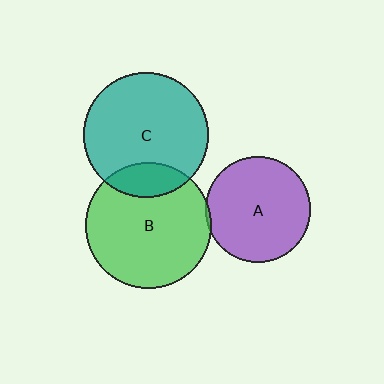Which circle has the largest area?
Circle B (green).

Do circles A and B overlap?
Yes.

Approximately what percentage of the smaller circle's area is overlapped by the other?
Approximately 5%.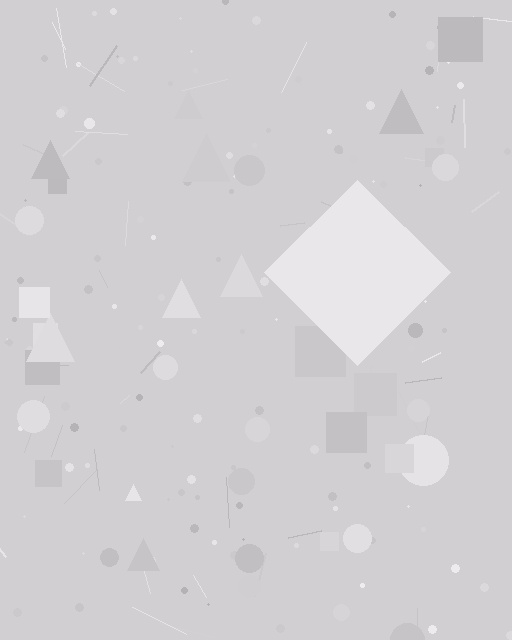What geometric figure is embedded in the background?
A diamond is embedded in the background.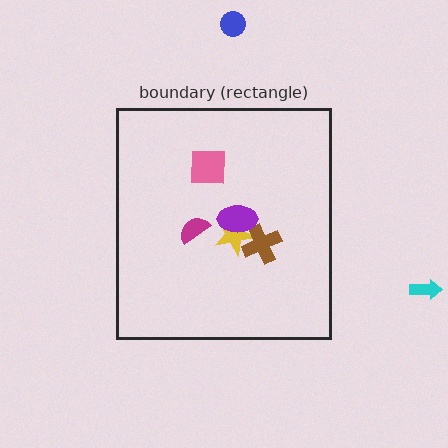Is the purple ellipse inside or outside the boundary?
Inside.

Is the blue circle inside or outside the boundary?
Outside.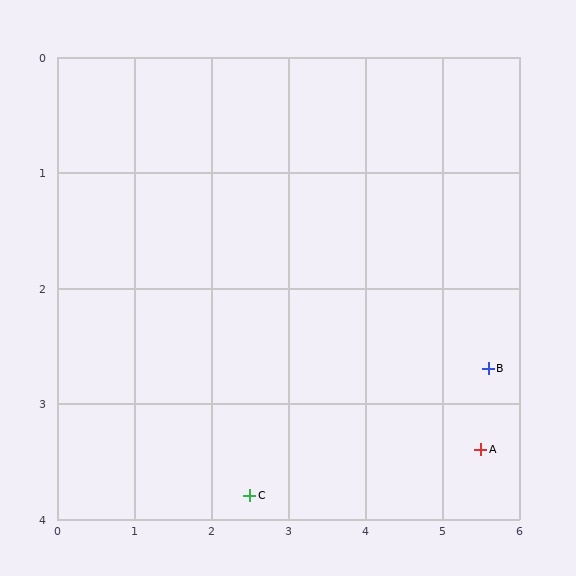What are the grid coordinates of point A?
Point A is at approximately (5.5, 3.4).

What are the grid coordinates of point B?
Point B is at approximately (5.6, 2.7).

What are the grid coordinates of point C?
Point C is at approximately (2.5, 3.8).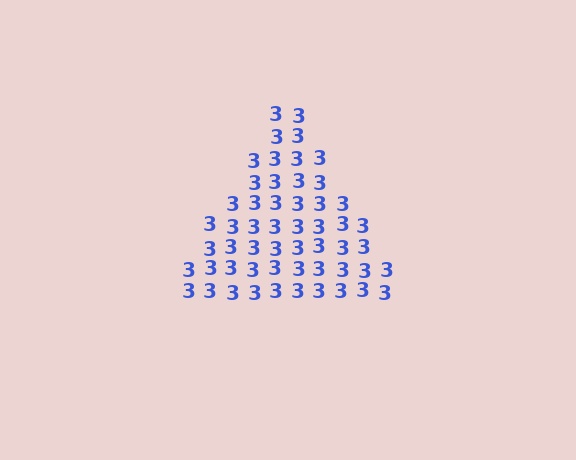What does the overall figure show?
The overall figure shows a triangle.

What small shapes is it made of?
It is made of small digit 3's.